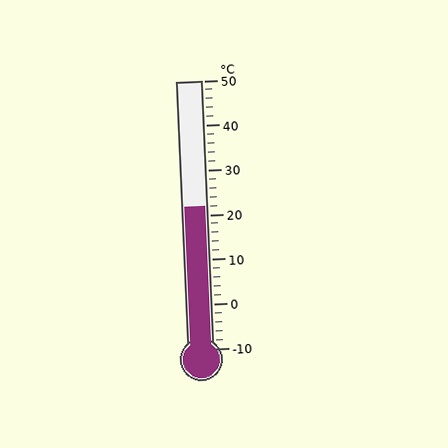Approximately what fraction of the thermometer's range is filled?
The thermometer is filled to approximately 55% of its range.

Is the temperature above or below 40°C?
The temperature is below 40°C.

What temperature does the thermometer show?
The thermometer shows approximately 22°C.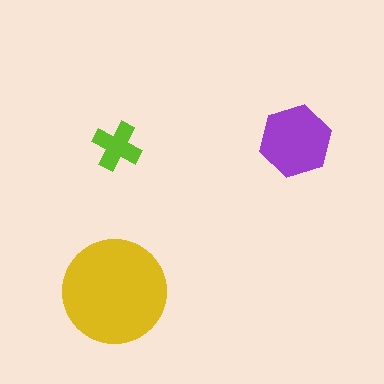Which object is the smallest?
The lime cross.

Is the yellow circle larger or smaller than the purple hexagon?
Larger.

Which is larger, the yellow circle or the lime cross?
The yellow circle.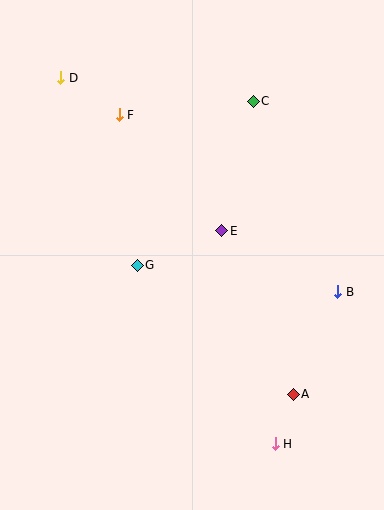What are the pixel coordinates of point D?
Point D is at (61, 78).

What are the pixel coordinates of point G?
Point G is at (137, 265).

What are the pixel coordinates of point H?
Point H is at (275, 444).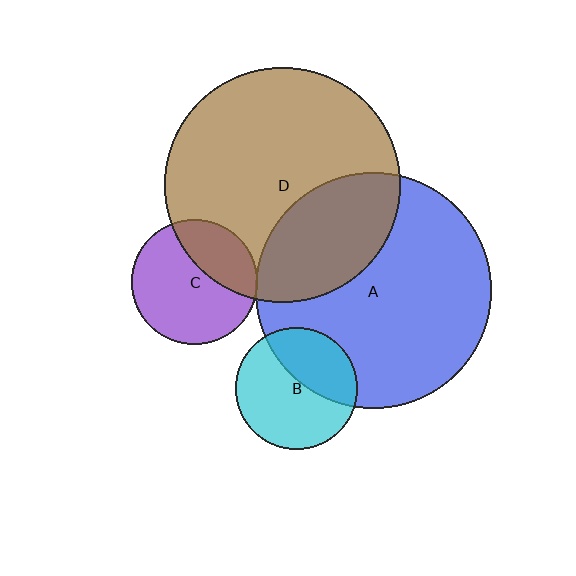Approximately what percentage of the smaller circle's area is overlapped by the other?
Approximately 30%.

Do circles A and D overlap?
Yes.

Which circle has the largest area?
Circle A (blue).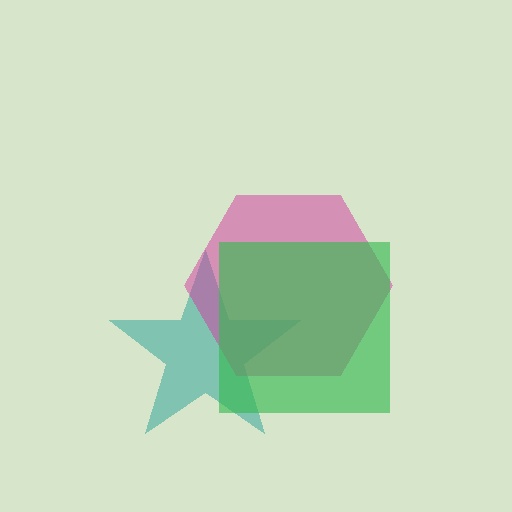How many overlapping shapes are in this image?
There are 3 overlapping shapes in the image.